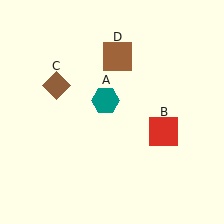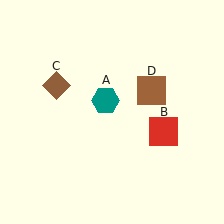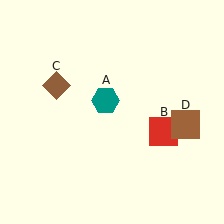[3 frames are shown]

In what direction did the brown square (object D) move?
The brown square (object D) moved down and to the right.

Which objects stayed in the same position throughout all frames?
Teal hexagon (object A) and red square (object B) and brown diamond (object C) remained stationary.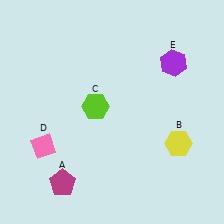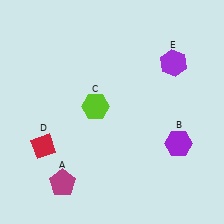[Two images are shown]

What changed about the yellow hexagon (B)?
In Image 1, B is yellow. In Image 2, it changed to purple.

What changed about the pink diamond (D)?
In Image 1, D is pink. In Image 2, it changed to red.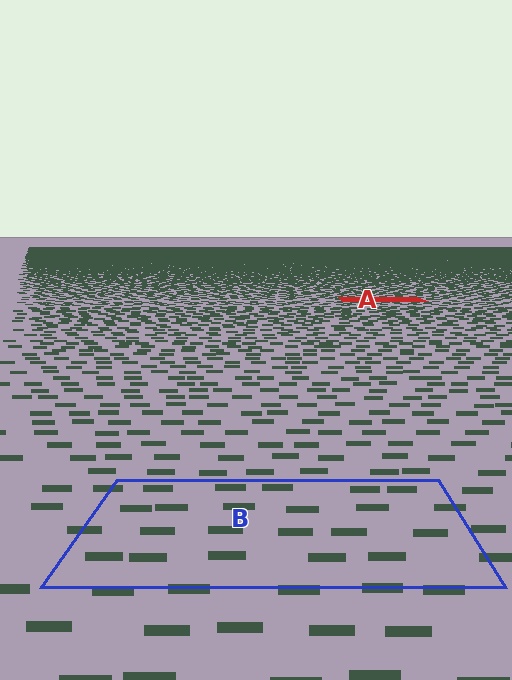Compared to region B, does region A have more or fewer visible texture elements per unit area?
Region A has more texture elements per unit area — they are packed more densely because it is farther away.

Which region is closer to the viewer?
Region B is closer. The texture elements there are larger and more spread out.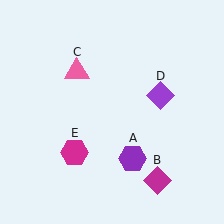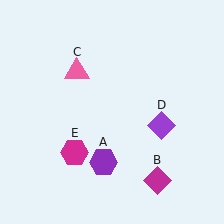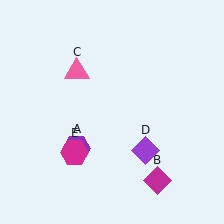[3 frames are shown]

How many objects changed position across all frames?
2 objects changed position: purple hexagon (object A), purple diamond (object D).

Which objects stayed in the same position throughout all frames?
Magenta diamond (object B) and pink triangle (object C) and magenta hexagon (object E) remained stationary.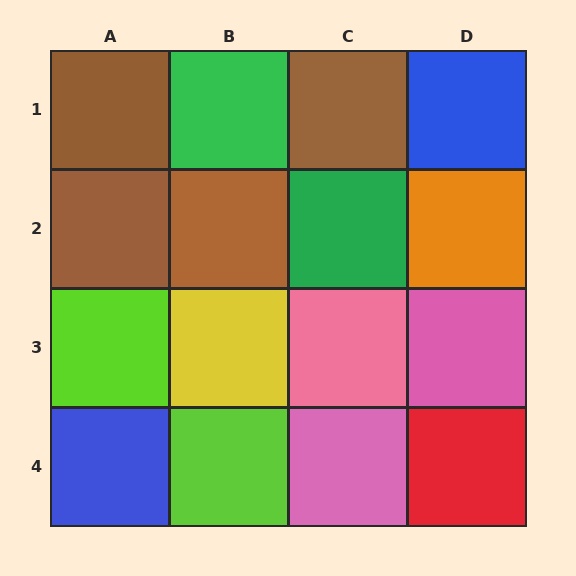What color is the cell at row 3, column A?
Lime.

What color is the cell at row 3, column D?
Pink.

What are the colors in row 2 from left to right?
Brown, brown, green, orange.